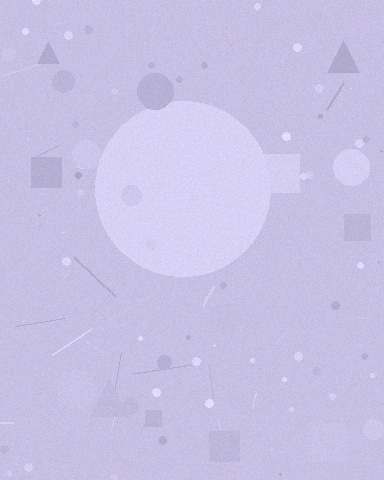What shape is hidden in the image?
A circle is hidden in the image.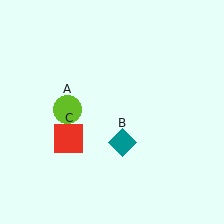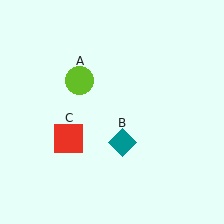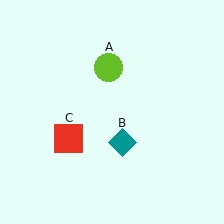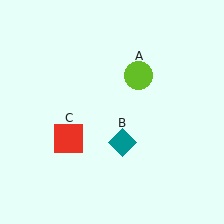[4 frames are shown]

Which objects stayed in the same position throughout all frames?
Teal diamond (object B) and red square (object C) remained stationary.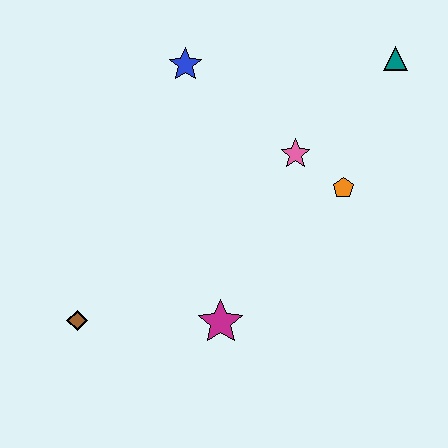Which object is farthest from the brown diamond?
The teal triangle is farthest from the brown diamond.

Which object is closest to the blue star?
The pink star is closest to the blue star.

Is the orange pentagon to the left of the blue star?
No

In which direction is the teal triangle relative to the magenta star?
The teal triangle is above the magenta star.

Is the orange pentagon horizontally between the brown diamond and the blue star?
No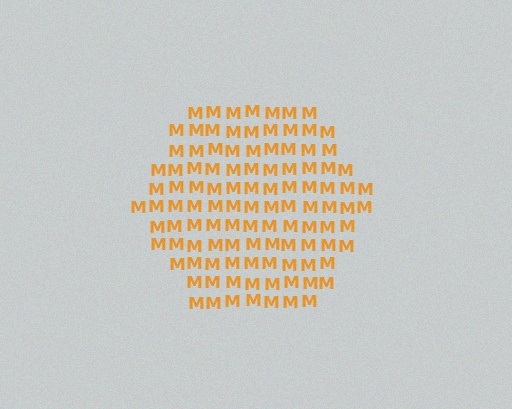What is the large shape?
The large shape is a hexagon.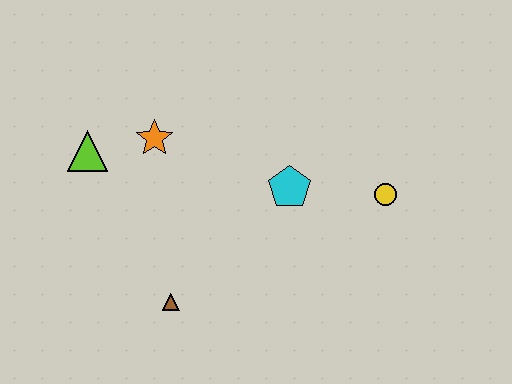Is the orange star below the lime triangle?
No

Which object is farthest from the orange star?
The yellow circle is farthest from the orange star.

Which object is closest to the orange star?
The lime triangle is closest to the orange star.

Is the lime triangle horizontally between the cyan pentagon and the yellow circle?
No